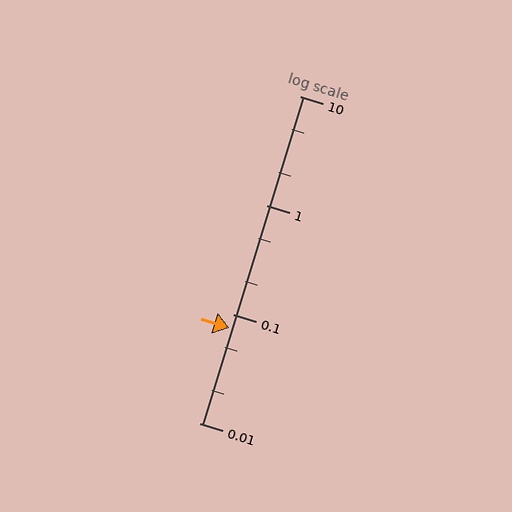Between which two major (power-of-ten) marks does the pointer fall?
The pointer is between 0.01 and 0.1.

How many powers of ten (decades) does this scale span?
The scale spans 3 decades, from 0.01 to 10.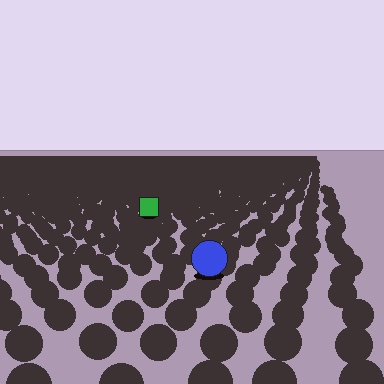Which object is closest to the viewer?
The blue circle is closest. The texture marks near it are larger and more spread out.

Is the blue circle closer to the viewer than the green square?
Yes. The blue circle is closer — you can tell from the texture gradient: the ground texture is coarser near it.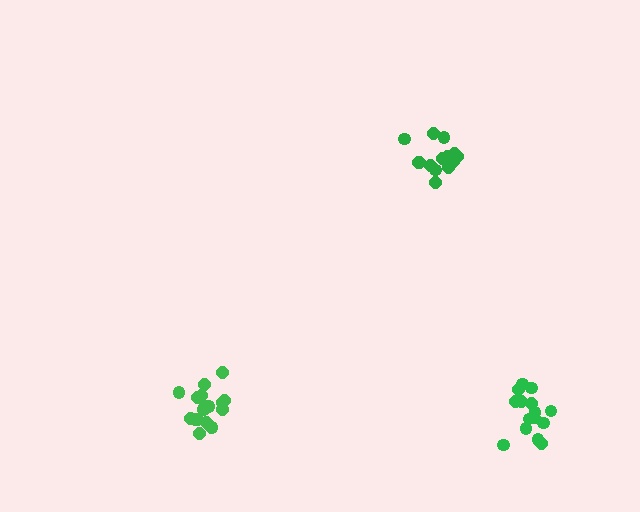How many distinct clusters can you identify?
There are 3 distinct clusters.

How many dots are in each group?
Group 1: 20 dots, Group 2: 15 dots, Group 3: 14 dots (49 total).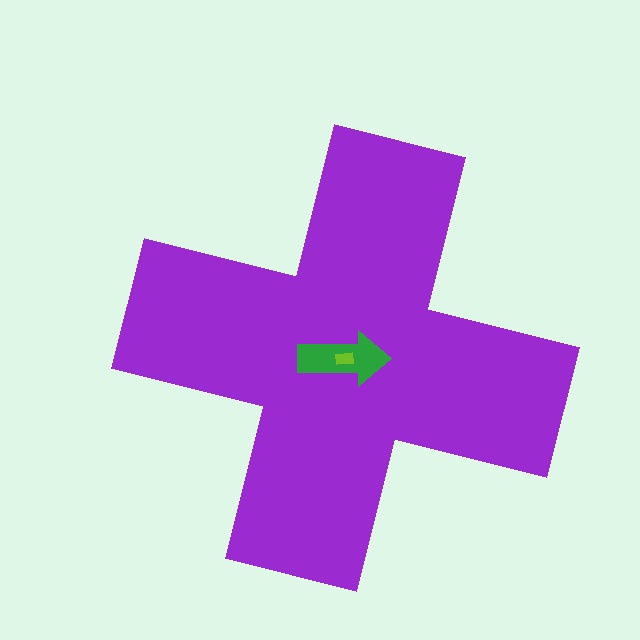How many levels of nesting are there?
3.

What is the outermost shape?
The purple cross.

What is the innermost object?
The lime rectangle.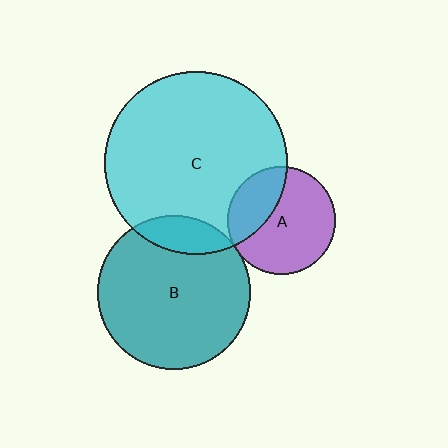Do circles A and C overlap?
Yes.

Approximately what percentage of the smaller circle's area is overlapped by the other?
Approximately 30%.